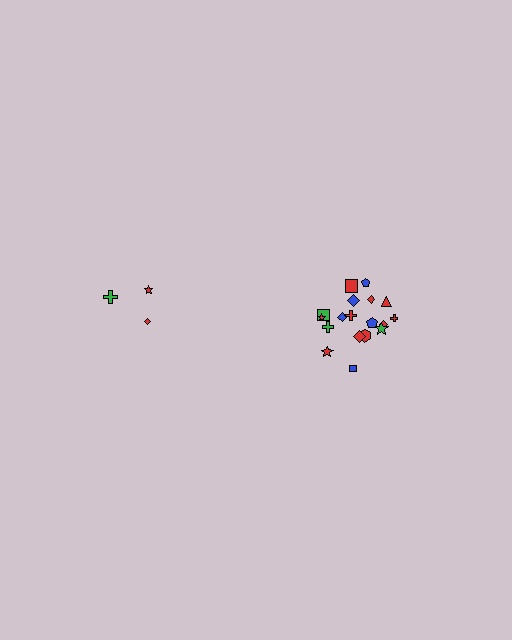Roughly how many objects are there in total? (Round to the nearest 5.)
Roughly 20 objects in total.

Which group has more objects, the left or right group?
The right group.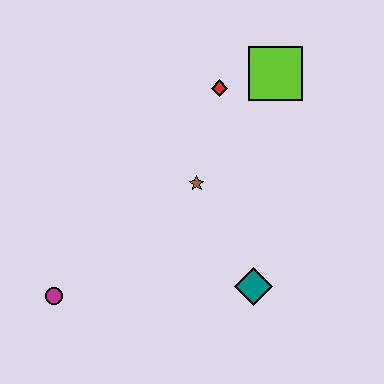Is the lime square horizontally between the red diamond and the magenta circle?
No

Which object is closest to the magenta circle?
The brown star is closest to the magenta circle.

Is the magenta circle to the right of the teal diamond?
No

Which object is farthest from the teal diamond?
The lime square is farthest from the teal diamond.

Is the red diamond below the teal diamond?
No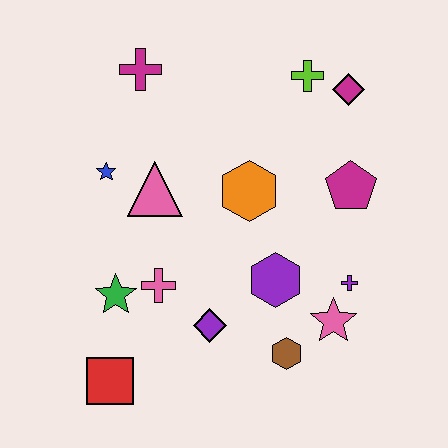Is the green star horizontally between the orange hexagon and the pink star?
No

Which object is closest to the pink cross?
The green star is closest to the pink cross.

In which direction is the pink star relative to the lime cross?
The pink star is below the lime cross.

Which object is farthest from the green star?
The magenta diamond is farthest from the green star.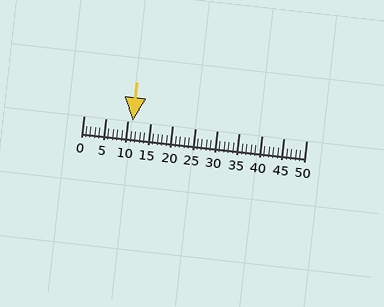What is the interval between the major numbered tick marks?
The major tick marks are spaced 5 units apart.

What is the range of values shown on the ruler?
The ruler shows values from 0 to 50.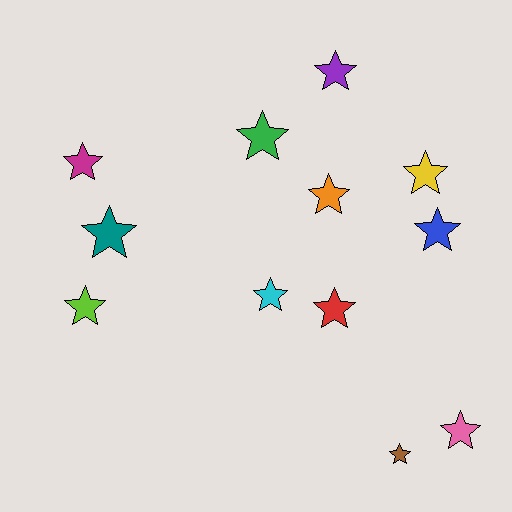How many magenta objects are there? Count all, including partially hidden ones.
There is 1 magenta object.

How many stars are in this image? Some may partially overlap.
There are 12 stars.